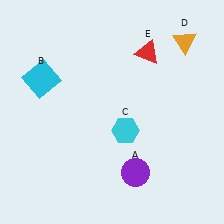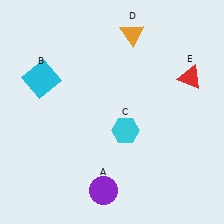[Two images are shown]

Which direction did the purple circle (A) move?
The purple circle (A) moved left.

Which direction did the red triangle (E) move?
The red triangle (E) moved right.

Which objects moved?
The objects that moved are: the purple circle (A), the orange triangle (D), the red triangle (E).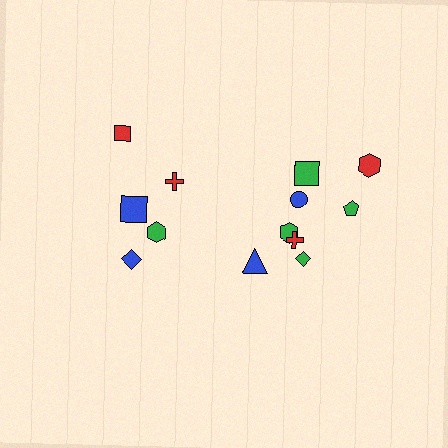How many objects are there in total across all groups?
There are 13 objects.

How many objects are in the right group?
There are 8 objects.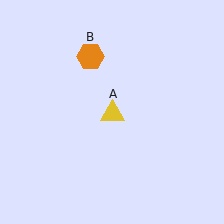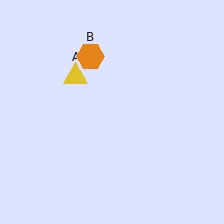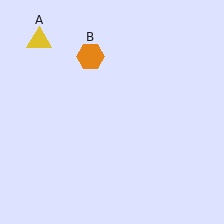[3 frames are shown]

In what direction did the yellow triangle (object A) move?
The yellow triangle (object A) moved up and to the left.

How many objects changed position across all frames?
1 object changed position: yellow triangle (object A).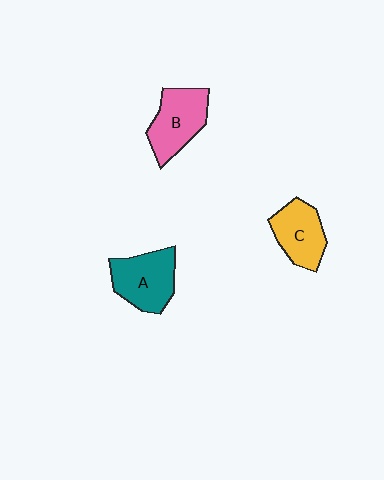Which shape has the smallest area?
Shape C (yellow).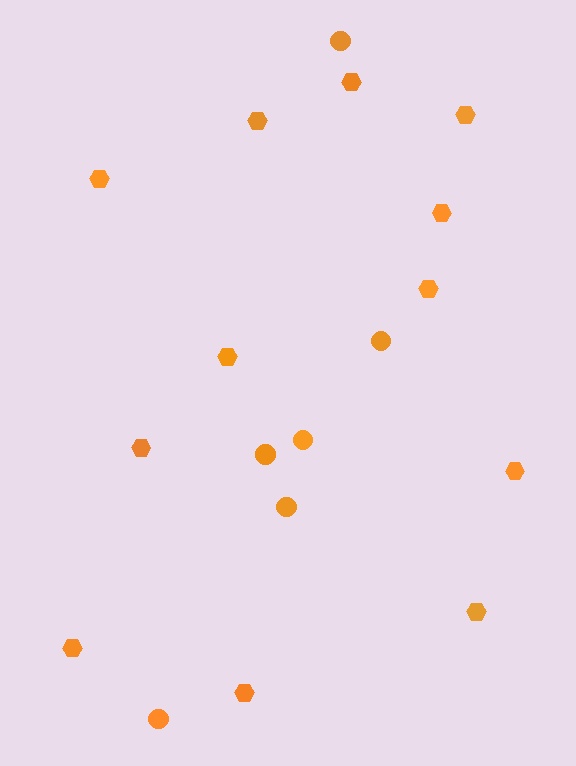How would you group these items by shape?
There are 2 groups: one group of hexagons (12) and one group of circles (6).